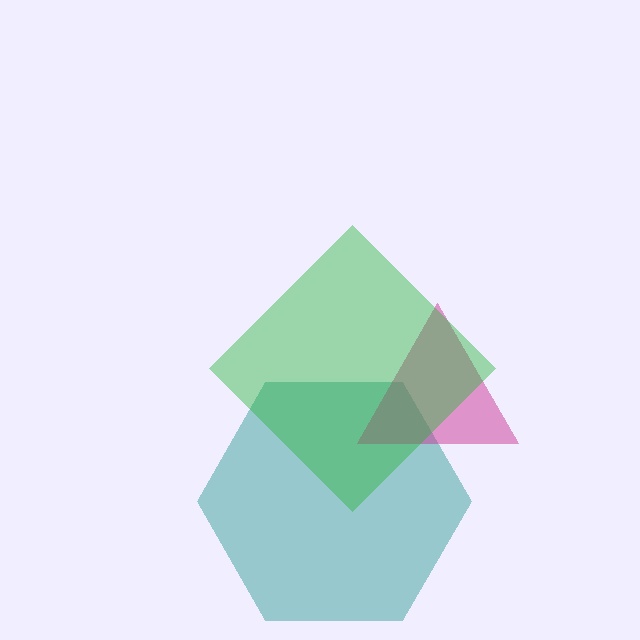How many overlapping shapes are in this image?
There are 3 overlapping shapes in the image.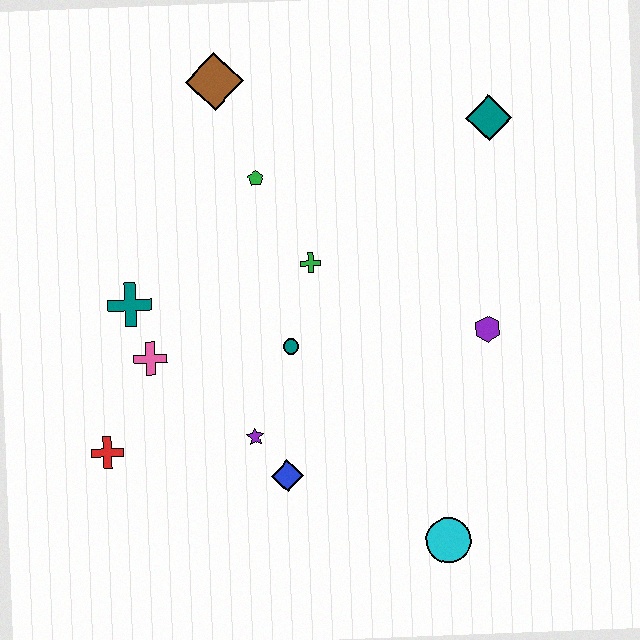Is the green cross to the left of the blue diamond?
No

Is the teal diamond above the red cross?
Yes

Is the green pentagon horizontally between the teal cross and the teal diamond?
Yes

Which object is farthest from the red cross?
The teal diamond is farthest from the red cross.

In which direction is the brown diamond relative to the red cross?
The brown diamond is above the red cross.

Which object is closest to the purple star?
The blue diamond is closest to the purple star.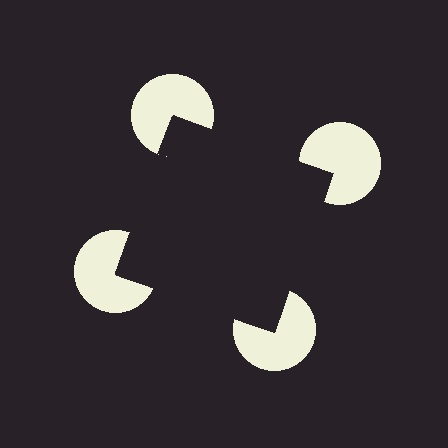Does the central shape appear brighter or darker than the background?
It typically appears slightly darker than the background, even though no actual brightness change is drawn.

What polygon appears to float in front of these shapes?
An illusory square — its edges are inferred from the aligned wedge cuts in the pac-man discs, not physically drawn.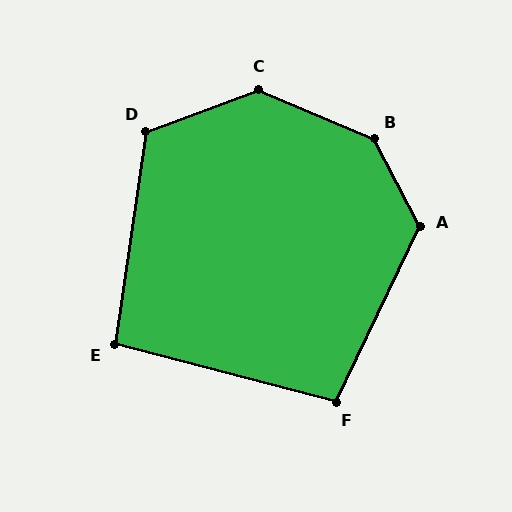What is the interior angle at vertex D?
Approximately 119 degrees (obtuse).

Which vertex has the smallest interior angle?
E, at approximately 96 degrees.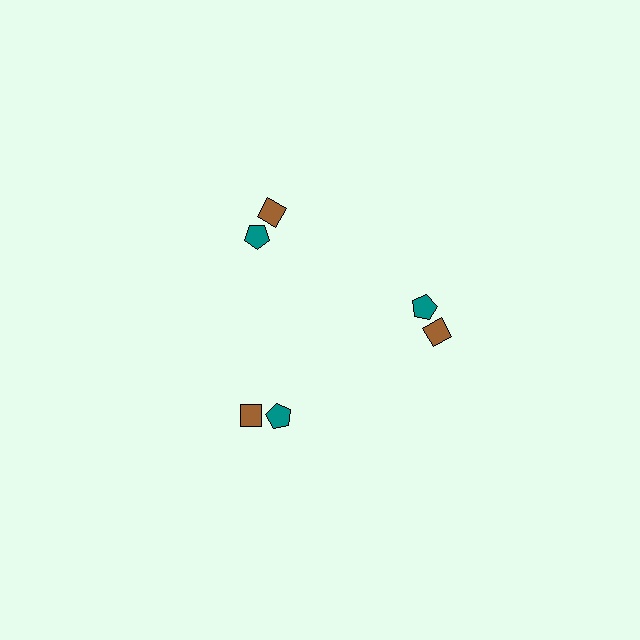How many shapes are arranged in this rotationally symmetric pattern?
There are 6 shapes, arranged in 3 groups of 2.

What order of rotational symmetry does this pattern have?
This pattern has 3-fold rotational symmetry.